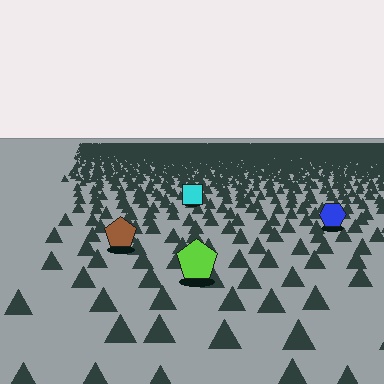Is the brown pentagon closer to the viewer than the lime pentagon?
No. The lime pentagon is closer — you can tell from the texture gradient: the ground texture is coarser near it.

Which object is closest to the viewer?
The lime pentagon is closest. The texture marks near it are larger and more spread out.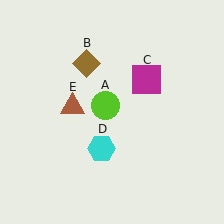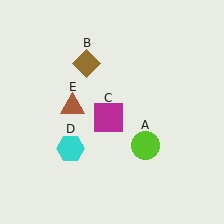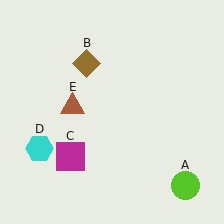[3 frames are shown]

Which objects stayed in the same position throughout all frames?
Brown diamond (object B) and brown triangle (object E) remained stationary.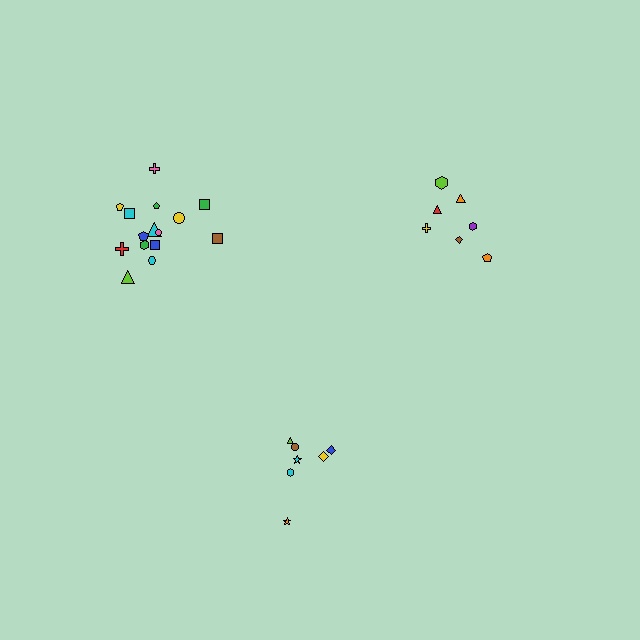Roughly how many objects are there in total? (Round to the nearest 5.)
Roughly 30 objects in total.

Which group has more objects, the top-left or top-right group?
The top-left group.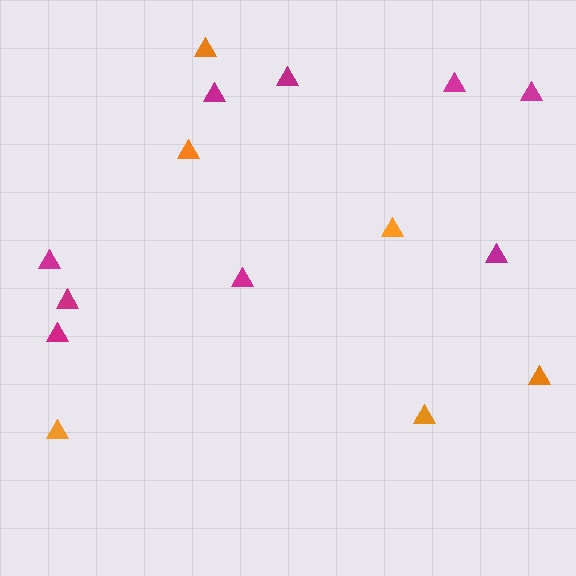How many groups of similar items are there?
There are 2 groups: one group of orange triangles (6) and one group of magenta triangles (9).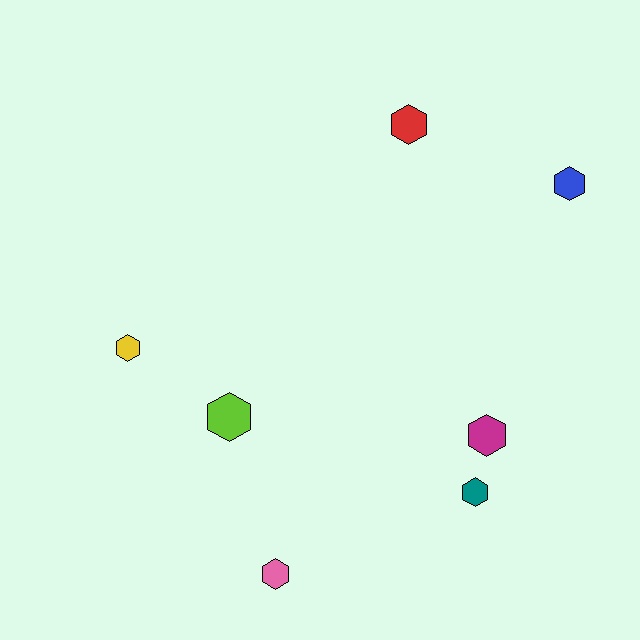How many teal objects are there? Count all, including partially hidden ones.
There is 1 teal object.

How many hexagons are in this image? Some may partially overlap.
There are 7 hexagons.